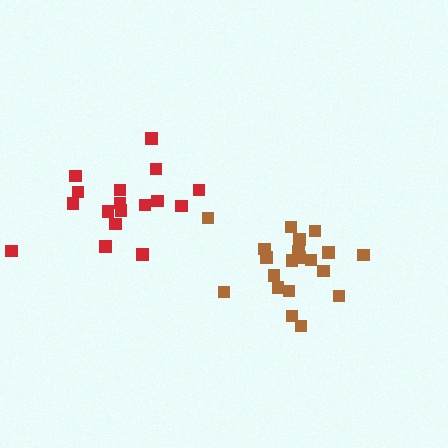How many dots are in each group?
Group 1: 17 dots, Group 2: 20 dots (37 total).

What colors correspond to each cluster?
The clusters are colored: red, brown.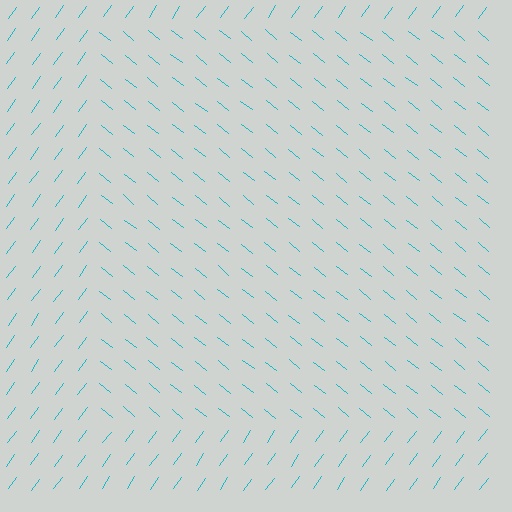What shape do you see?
I see a rectangle.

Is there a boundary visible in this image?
Yes, there is a texture boundary formed by a change in line orientation.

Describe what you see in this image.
The image is filled with small cyan line segments. A rectangle region in the image has lines oriented differently from the surrounding lines, creating a visible texture boundary.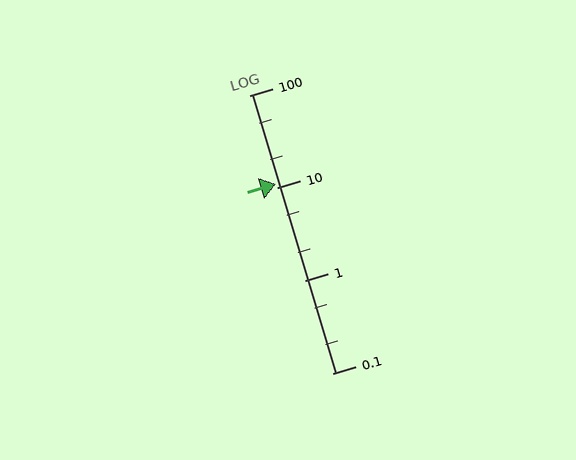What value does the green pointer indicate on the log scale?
The pointer indicates approximately 11.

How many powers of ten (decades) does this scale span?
The scale spans 3 decades, from 0.1 to 100.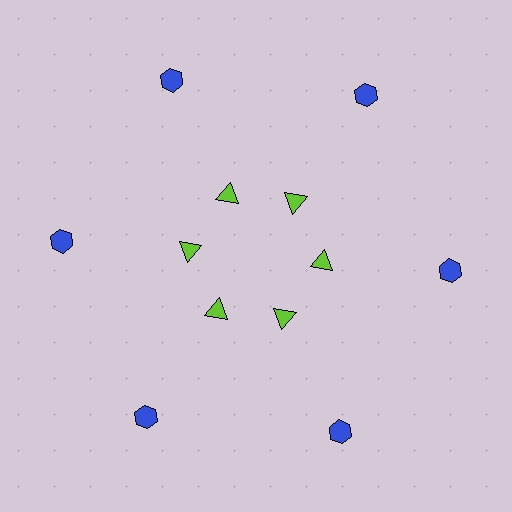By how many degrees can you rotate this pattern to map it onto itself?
The pattern maps onto itself every 60 degrees of rotation.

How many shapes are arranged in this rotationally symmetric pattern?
There are 12 shapes, arranged in 6 groups of 2.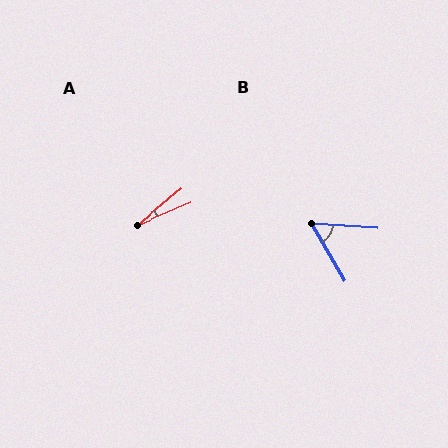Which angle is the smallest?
A, at approximately 16 degrees.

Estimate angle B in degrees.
Approximately 55 degrees.